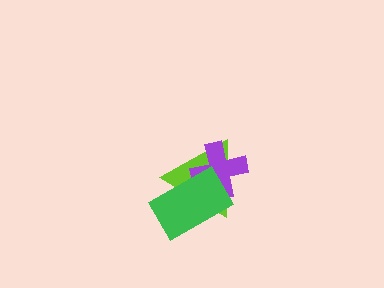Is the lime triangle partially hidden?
Yes, it is partially covered by another shape.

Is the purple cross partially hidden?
Yes, it is partially covered by another shape.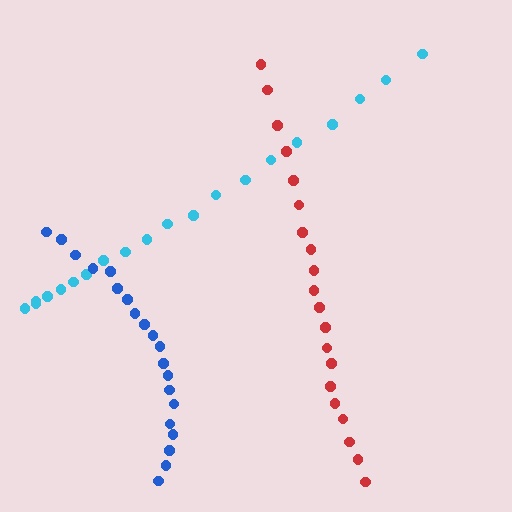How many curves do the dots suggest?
There are 3 distinct paths.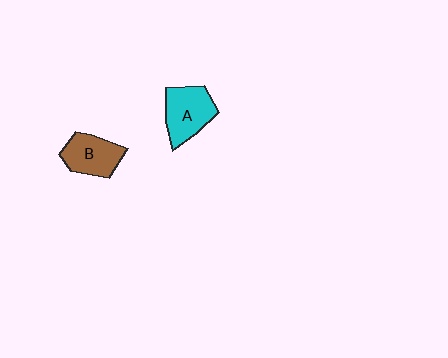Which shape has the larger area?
Shape A (cyan).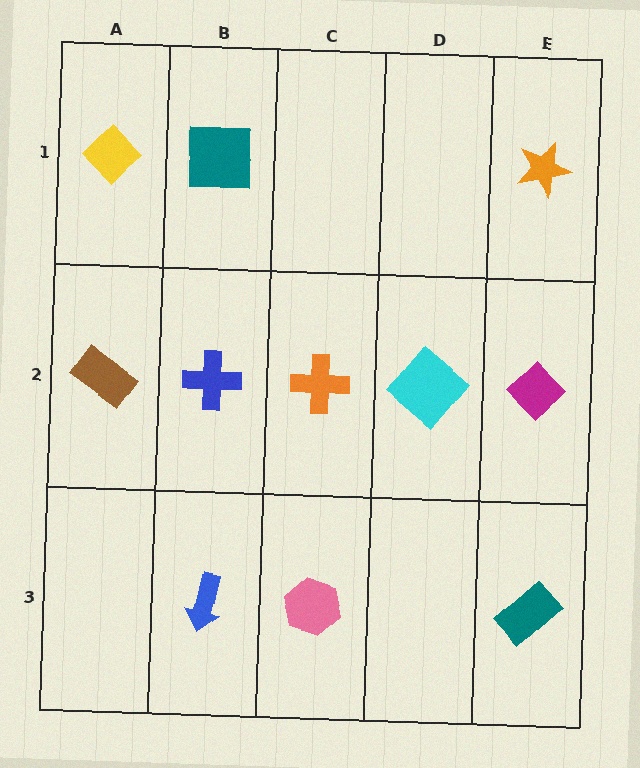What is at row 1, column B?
A teal square.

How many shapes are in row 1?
3 shapes.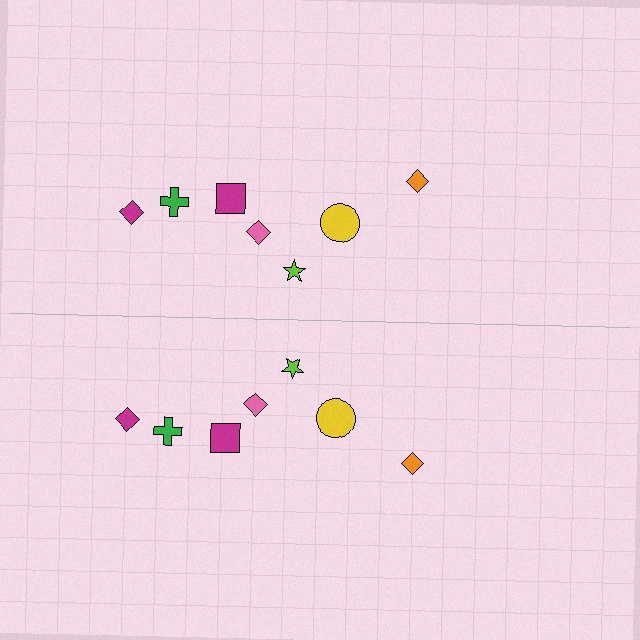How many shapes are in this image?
There are 14 shapes in this image.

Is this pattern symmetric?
Yes, this pattern has bilateral (reflection) symmetry.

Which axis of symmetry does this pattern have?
The pattern has a horizontal axis of symmetry running through the center of the image.